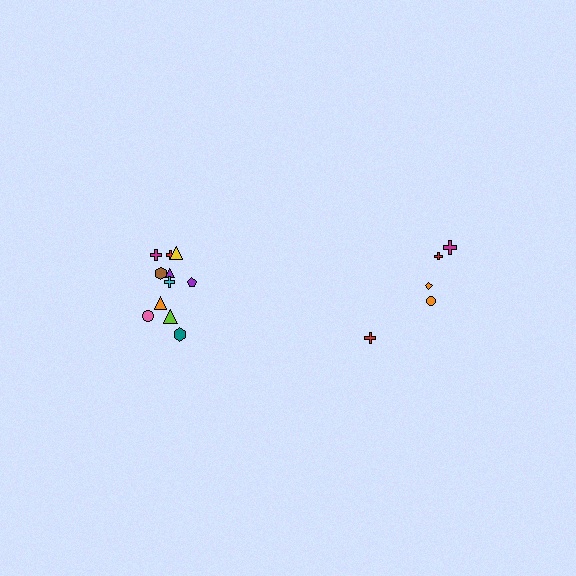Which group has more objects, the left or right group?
The left group.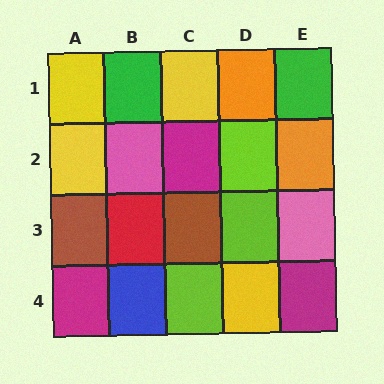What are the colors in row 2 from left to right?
Yellow, pink, magenta, lime, orange.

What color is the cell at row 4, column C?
Lime.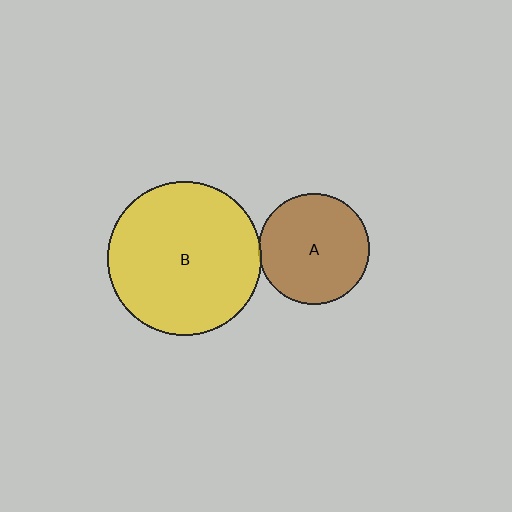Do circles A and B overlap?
Yes.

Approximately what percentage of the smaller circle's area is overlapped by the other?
Approximately 5%.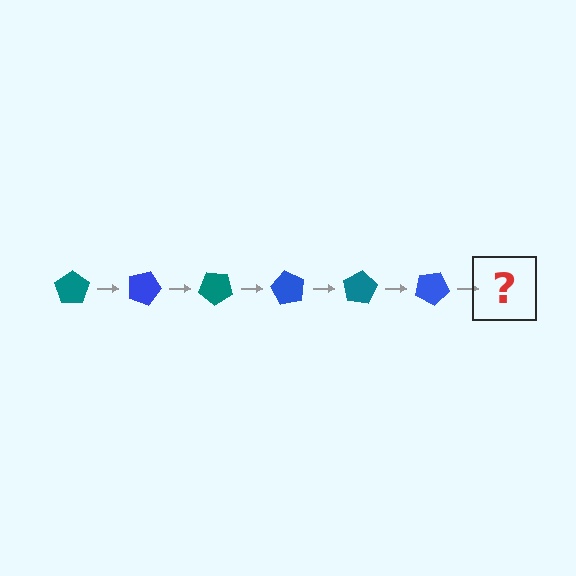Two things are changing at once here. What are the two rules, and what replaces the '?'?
The two rules are that it rotates 20 degrees each step and the color cycles through teal and blue. The '?' should be a teal pentagon, rotated 120 degrees from the start.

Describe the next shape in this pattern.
It should be a teal pentagon, rotated 120 degrees from the start.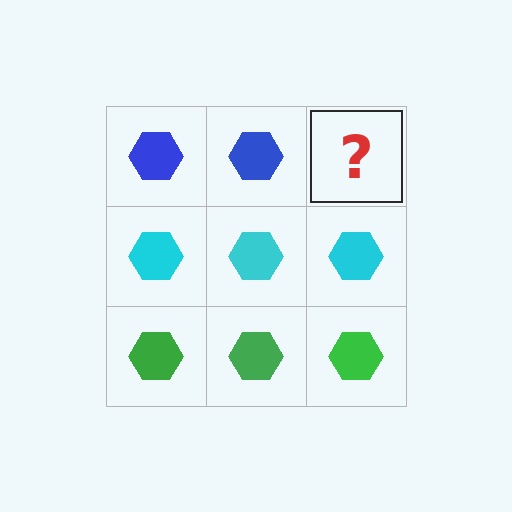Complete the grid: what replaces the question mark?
The question mark should be replaced with a blue hexagon.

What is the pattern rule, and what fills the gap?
The rule is that each row has a consistent color. The gap should be filled with a blue hexagon.